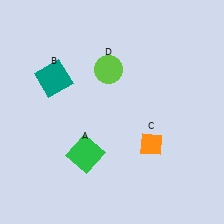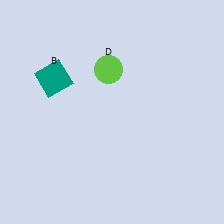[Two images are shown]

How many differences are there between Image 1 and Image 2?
There are 2 differences between the two images.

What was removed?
The orange diamond (C), the green square (A) were removed in Image 2.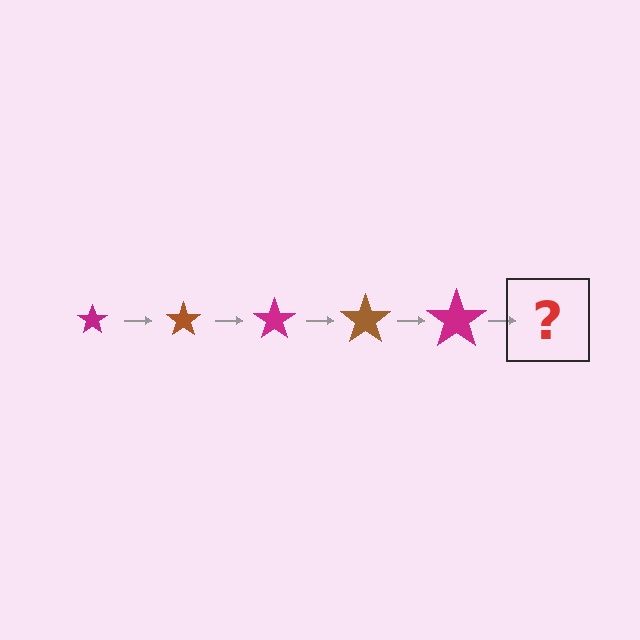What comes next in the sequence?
The next element should be a brown star, larger than the previous one.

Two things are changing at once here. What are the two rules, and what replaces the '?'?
The two rules are that the star grows larger each step and the color cycles through magenta and brown. The '?' should be a brown star, larger than the previous one.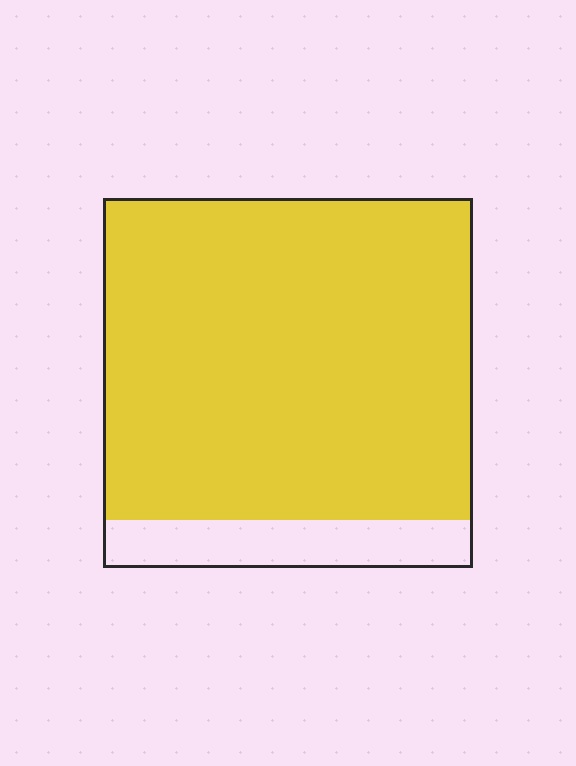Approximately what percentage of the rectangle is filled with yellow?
Approximately 85%.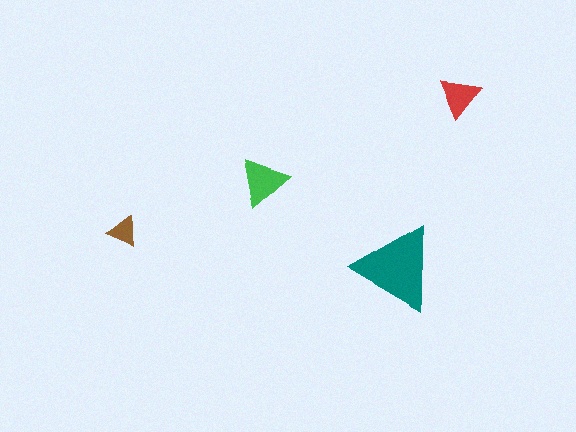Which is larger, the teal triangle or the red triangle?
The teal one.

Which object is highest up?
The red triangle is topmost.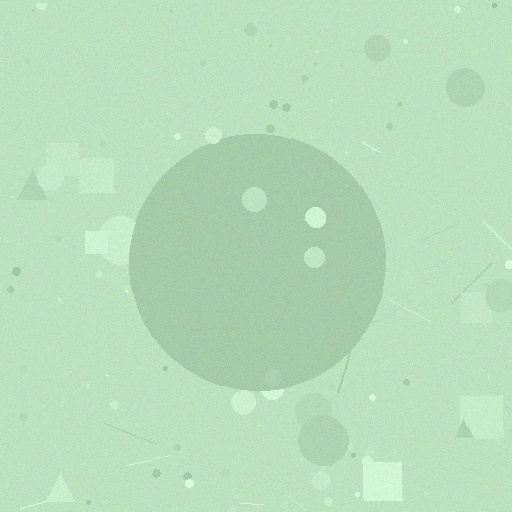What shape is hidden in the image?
A circle is hidden in the image.